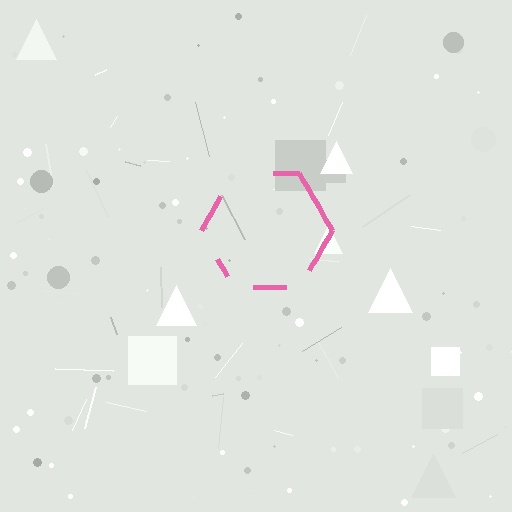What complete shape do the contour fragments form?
The contour fragments form a hexagon.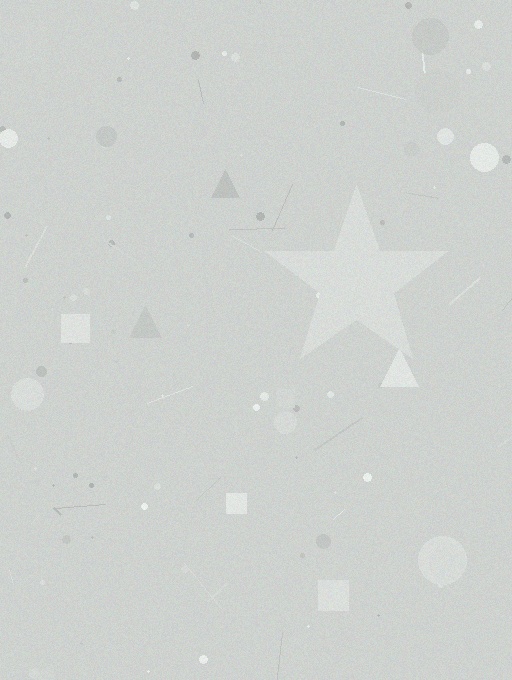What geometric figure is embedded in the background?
A star is embedded in the background.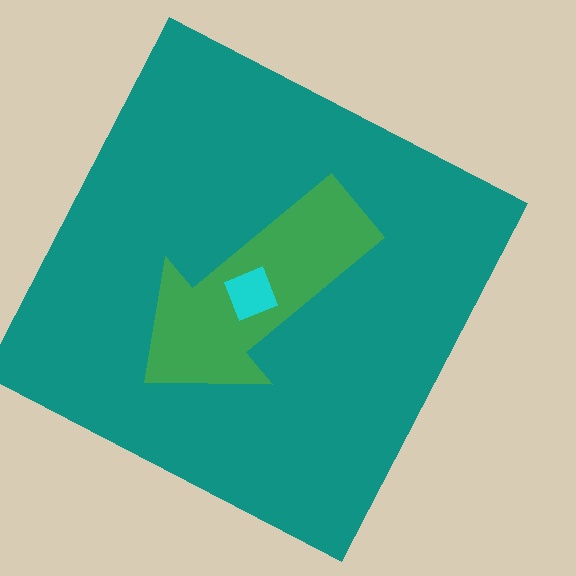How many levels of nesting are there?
3.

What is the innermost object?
The cyan diamond.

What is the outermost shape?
The teal square.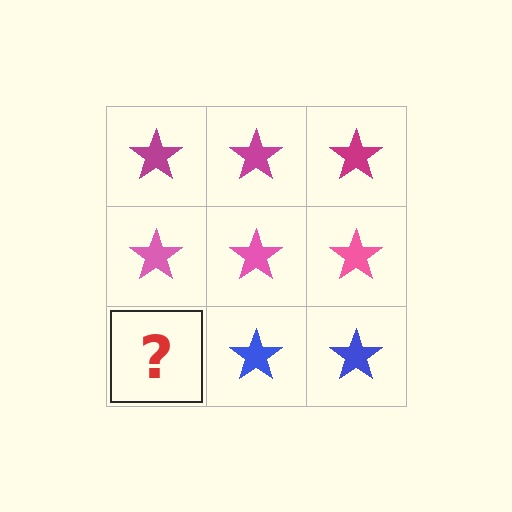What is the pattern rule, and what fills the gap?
The rule is that each row has a consistent color. The gap should be filled with a blue star.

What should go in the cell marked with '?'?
The missing cell should contain a blue star.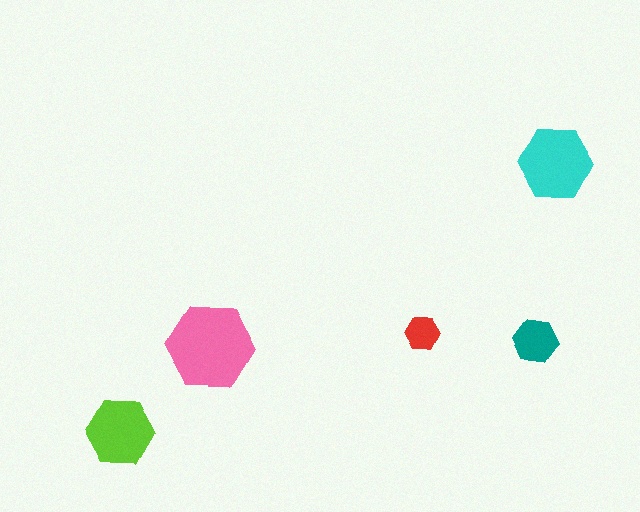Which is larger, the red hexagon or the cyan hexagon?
The cyan one.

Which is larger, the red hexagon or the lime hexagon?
The lime one.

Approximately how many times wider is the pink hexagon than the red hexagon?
About 2.5 times wider.